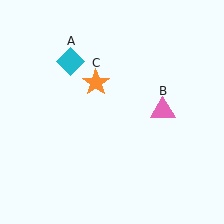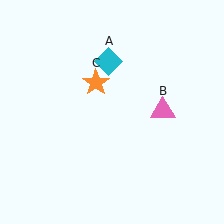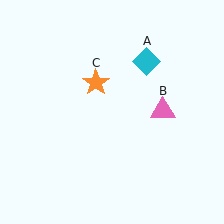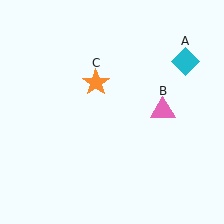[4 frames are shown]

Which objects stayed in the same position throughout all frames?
Pink triangle (object B) and orange star (object C) remained stationary.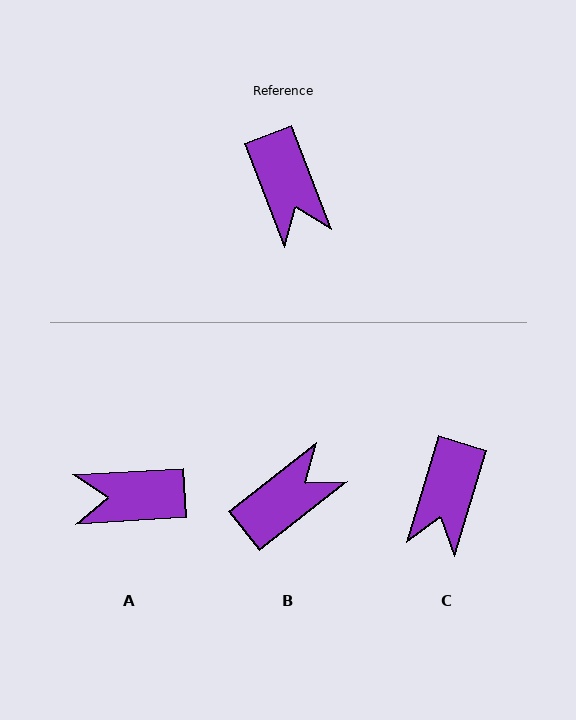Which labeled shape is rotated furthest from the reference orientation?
A, about 108 degrees away.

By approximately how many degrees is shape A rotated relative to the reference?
Approximately 108 degrees clockwise.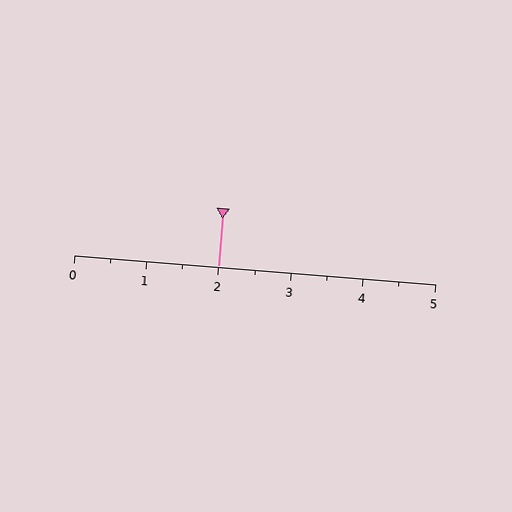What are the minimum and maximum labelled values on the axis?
The axis runs from 0 to 5.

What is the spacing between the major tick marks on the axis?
The major ticks are spaced 1 apart.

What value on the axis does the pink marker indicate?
The marker indicates approximately 2.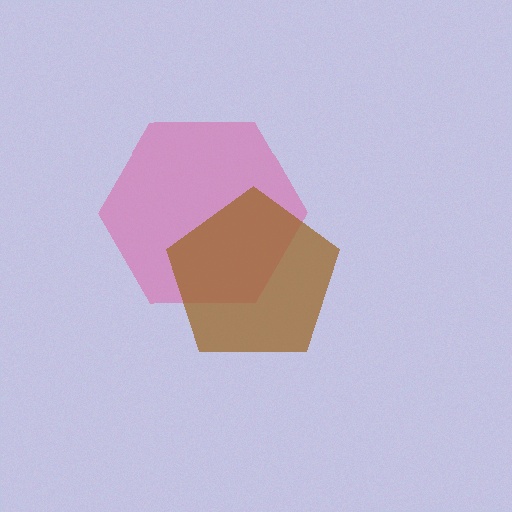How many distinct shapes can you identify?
There are 2 distinct shapes: a pink hexagon, a brown pentagon.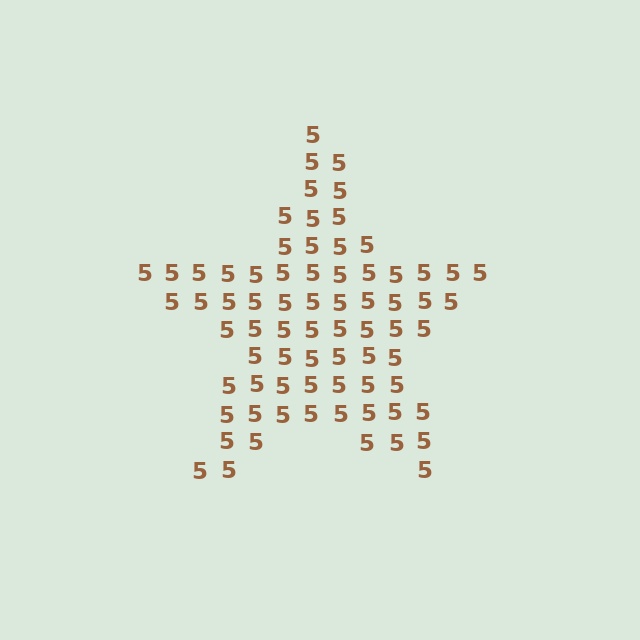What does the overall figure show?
The overall figure shows a star.